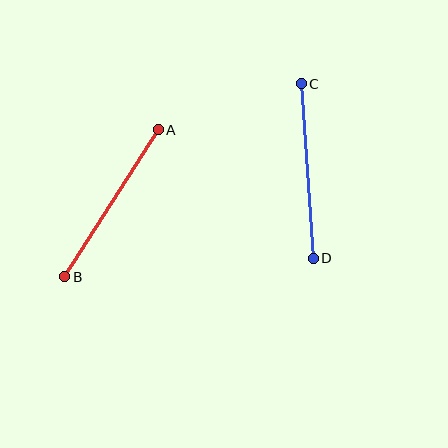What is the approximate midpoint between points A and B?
The midpoint is at approximately (112, 203) pixels.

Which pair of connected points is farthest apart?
Points C and D are farthest apart.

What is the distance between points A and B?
The distance is approximately 174 pixels.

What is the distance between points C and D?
The distance is approximately 175 pixels.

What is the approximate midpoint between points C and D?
The midpoint is at approximately (307, 171) pixels.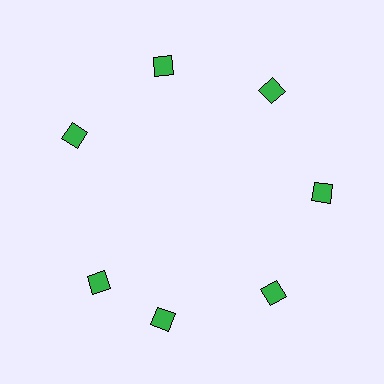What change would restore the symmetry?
The symmetry would be restored by rotating it back into even spacing with its neighbors so that all 7 diamonds sit at equal angles and equal distance from the center.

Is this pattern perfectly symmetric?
No. The 7 green diamonds are arranged in a ring, but one element near the 8 o'clock position is rotated out of alignment along the ring, breaking the 7-fold rotational symmetry.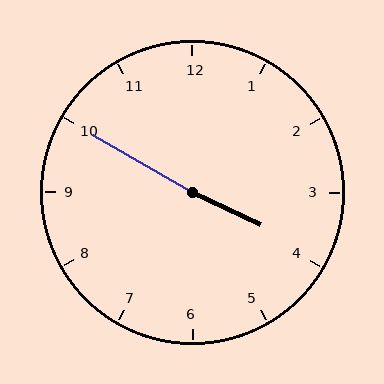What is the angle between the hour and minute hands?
Approximately 175 degrees.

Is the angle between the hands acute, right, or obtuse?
It is obtuse.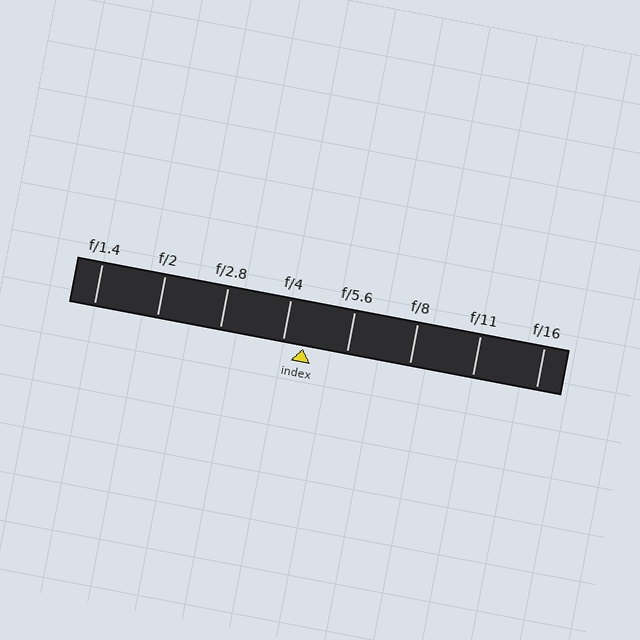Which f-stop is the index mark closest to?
The index mark is closest to f/4.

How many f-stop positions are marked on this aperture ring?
There are 8 f-stop positions marked.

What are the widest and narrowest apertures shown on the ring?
The widest aperture shown is f/1.4 and the narrowest is f/16.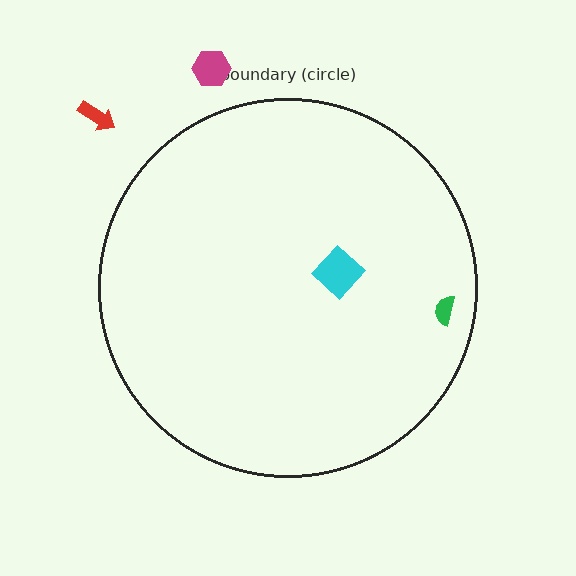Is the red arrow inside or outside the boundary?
Outside.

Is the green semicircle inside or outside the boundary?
Inside.